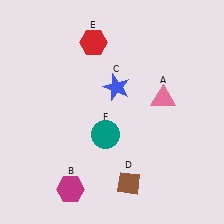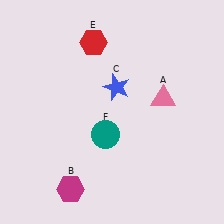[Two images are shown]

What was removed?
The brown diamond (D) was removed in Image 2.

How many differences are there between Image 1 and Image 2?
There is 1 difference between the two images.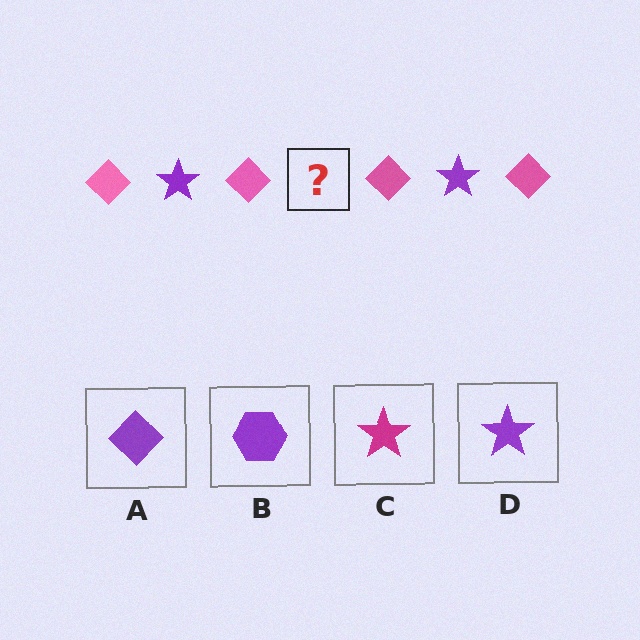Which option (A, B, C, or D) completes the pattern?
D.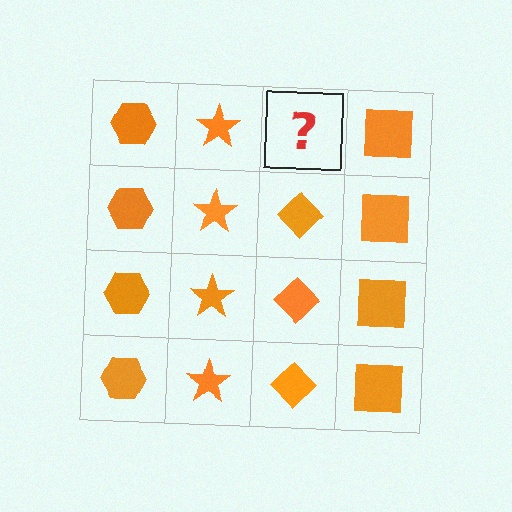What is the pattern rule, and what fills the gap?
The rule is that each column has a consistent shape. The gap should be filled with an orange diamond.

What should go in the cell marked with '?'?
The missing cell should contain an orange diamond.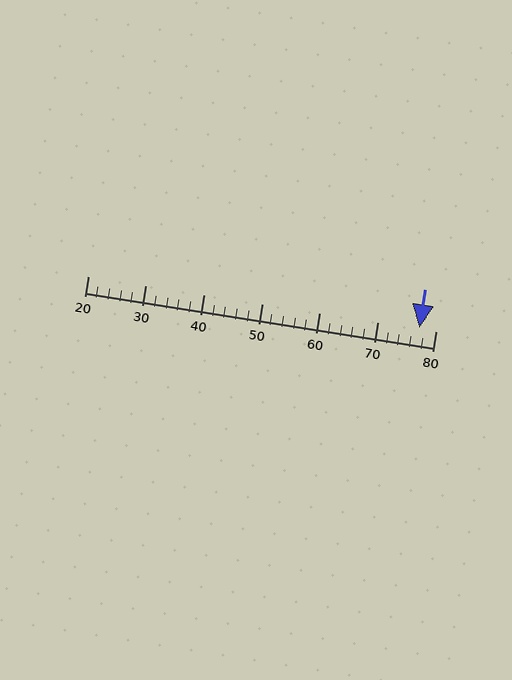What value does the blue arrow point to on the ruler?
The blue arrow points to approximately 77.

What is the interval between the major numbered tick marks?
The major tick marks are spaced 10 units apart.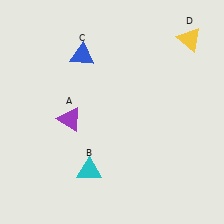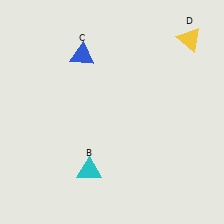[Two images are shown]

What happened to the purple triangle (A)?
The purple triangle (A) was removed in Image 2. It was in the bottom-left area of Image 1.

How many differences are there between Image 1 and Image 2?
There is 1 difference between the two images.